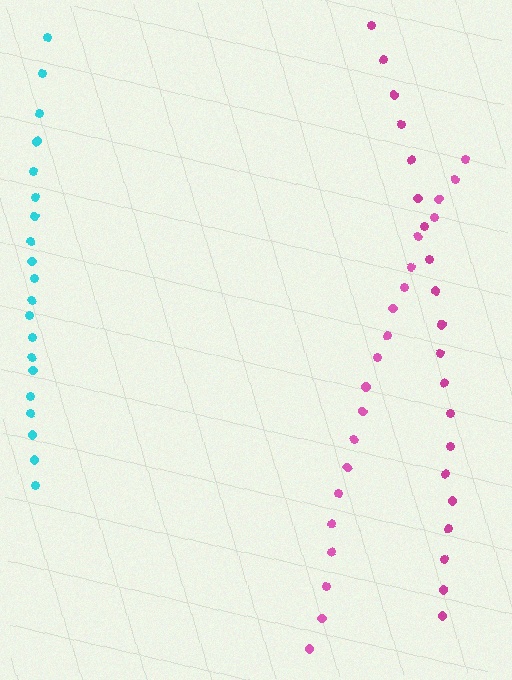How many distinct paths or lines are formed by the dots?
There are 3 distinct paths.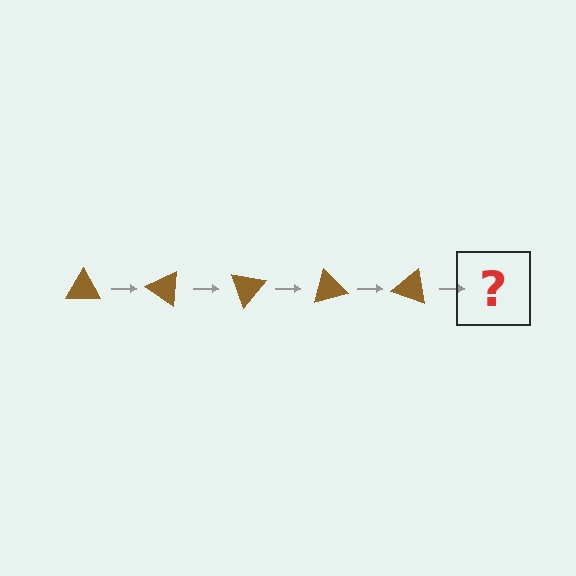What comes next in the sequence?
The next element should be a brown triangle rotated 175 degrees.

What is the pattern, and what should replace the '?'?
The pattern is that the triangle rotates 35 degrees each step. The '?' should be a brown triangle rotated 175 degrees.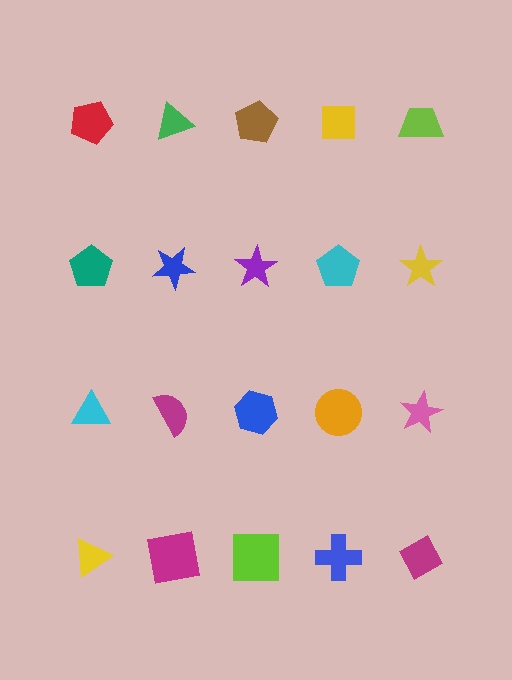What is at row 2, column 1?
A teal pentagon.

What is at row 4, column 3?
A lime square.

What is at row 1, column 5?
A lime trapezoid.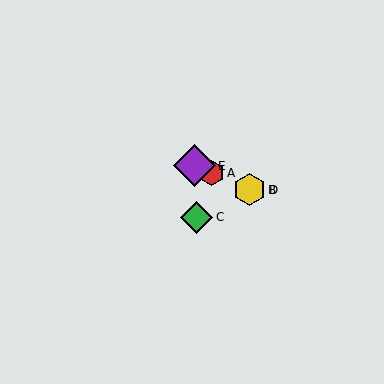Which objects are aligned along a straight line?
Objects A, B, D, E are aligned along a straight line.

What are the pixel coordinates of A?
Object A is at (212, 173).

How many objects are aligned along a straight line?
4 objects (A, B, D, E) are aligned along a straight line.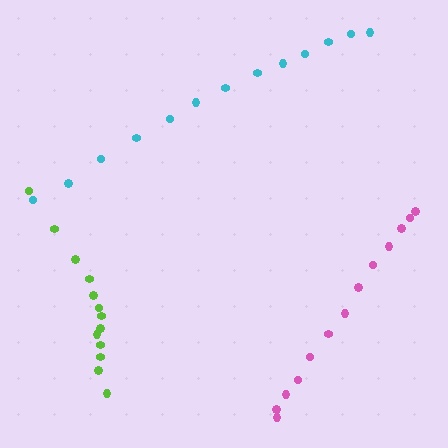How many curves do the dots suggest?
There are 3 distinct paths.